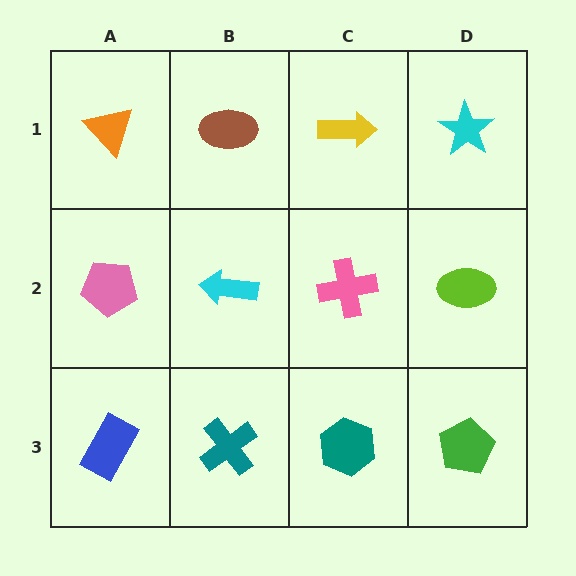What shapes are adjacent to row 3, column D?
A lime ellipse (row 2, column D), a teal hexagon (row 3, column C).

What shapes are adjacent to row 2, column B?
A brown ellipse (row 1, column B), a teal cross (row 3, column B), a pink pentagon (row 2, column A), a pink cross (row 2, column C).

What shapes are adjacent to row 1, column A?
A pink pentagon (row 2, column A), a brown ellipse (row 1, column B).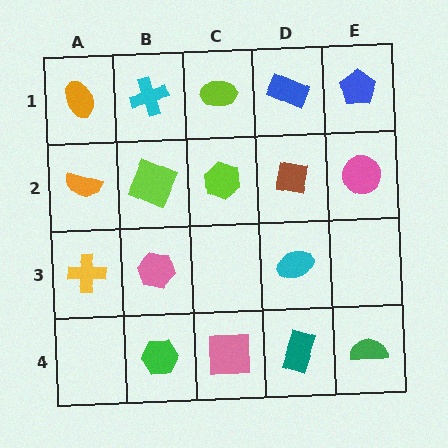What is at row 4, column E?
A green semicircle.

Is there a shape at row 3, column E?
No, that cell is empty.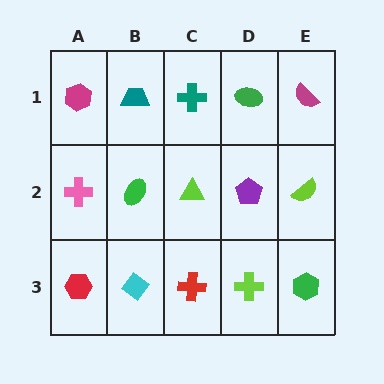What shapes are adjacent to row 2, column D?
A green ellipse (row 1, column D), a lime cross (row 3, column D), a lime triangle (row 2, column C), a lime semicircle (row 2, column E).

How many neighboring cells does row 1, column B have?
3.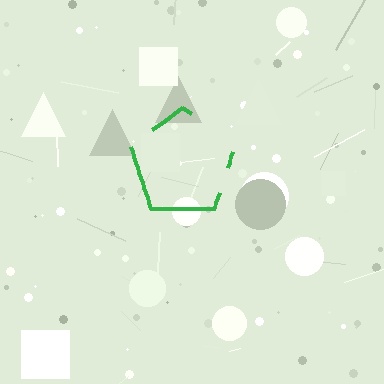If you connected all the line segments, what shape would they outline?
They would outline a pentagon.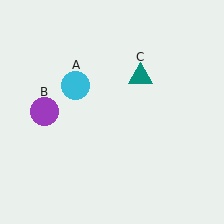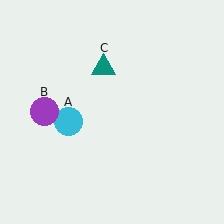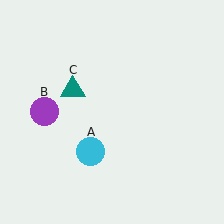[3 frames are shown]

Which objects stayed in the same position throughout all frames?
Purple circle (object B) remained stationary.